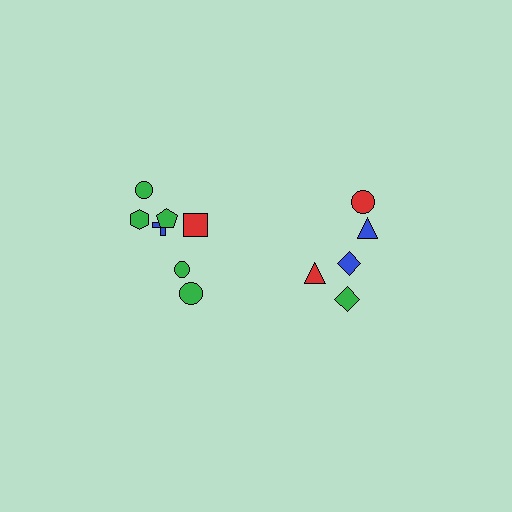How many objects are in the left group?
There are 7 objects.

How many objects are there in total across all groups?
There are 12 objects.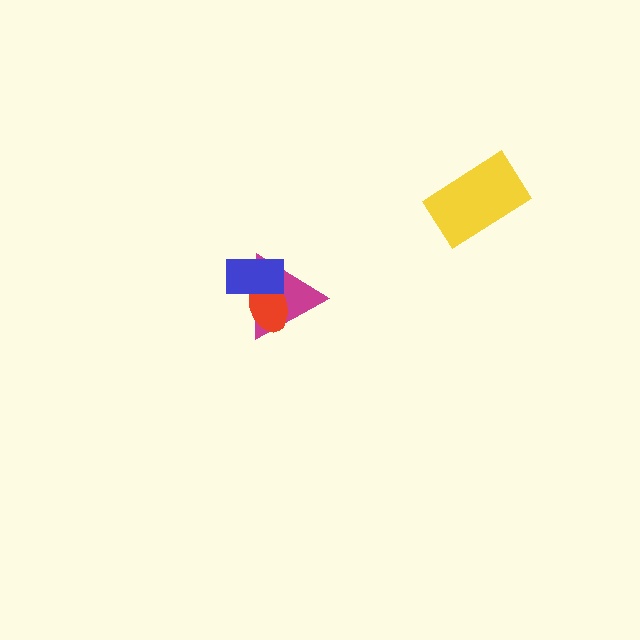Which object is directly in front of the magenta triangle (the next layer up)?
The red ellipse is directly in front of the magenta triangle.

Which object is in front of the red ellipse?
The blue rectangle is in front of the red ellipse.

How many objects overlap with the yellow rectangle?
0 objects overlap with the yellow rectangle.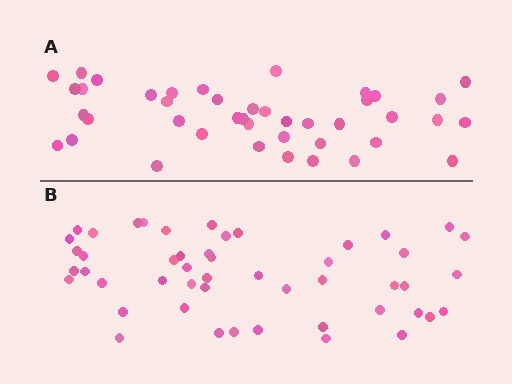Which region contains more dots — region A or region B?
Region B (the bottom region) has more dots.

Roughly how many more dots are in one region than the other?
Region B has roughly 8 or so more dots than region A.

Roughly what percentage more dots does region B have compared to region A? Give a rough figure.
About 15% more.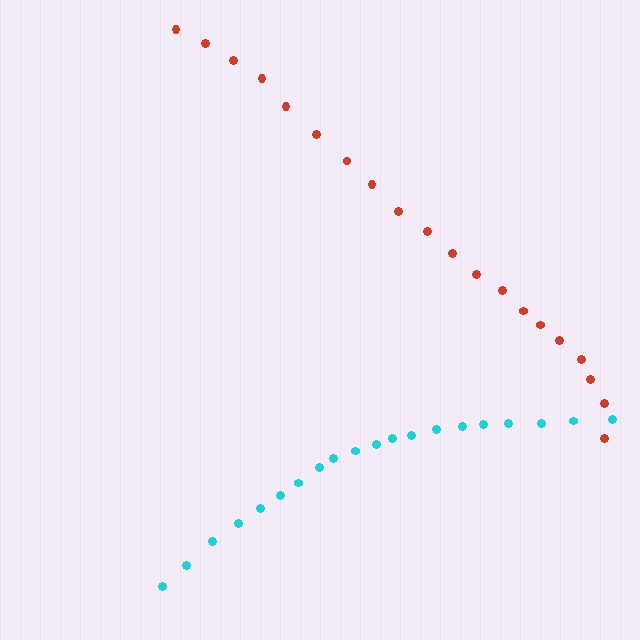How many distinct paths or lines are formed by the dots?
There are 2 distinct paths.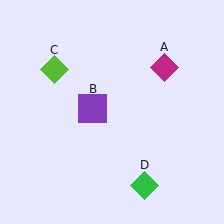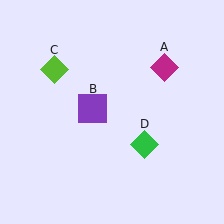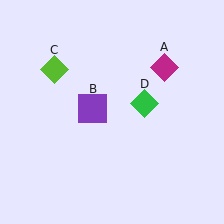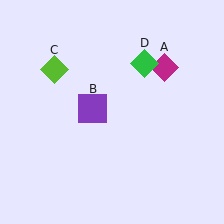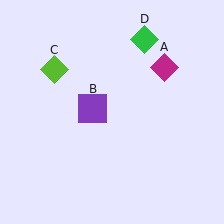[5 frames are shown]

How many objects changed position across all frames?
1 object changed position: green diamond (object D).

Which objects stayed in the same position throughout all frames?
Magenta diamond (object A) and purple square (object B) and lime diamond (object C) remained stationary.